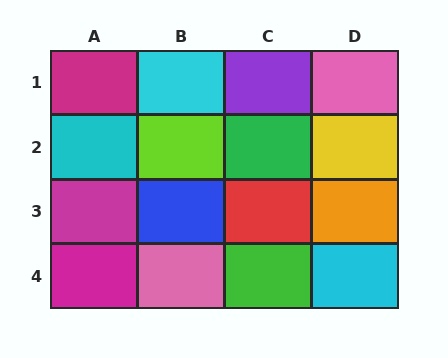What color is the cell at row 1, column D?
Pink.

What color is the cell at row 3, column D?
Orange.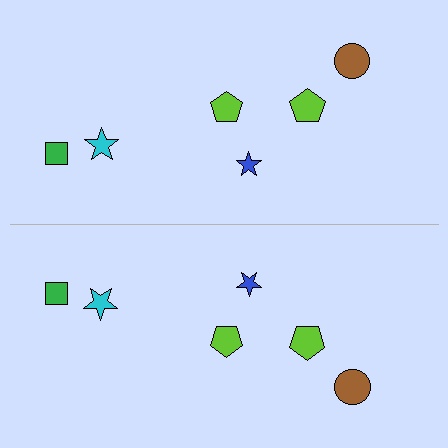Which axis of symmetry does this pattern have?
The pattern has a horizontal axis of symmetry running through the center of the image.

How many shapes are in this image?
There are 12 shapes in this image.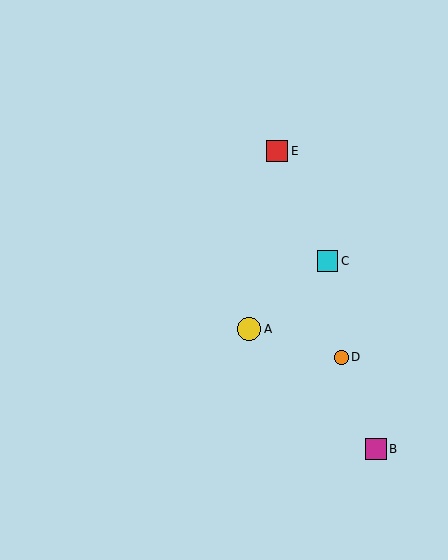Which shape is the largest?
The yellow circle (labeled A) is the largest.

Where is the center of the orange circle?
The center of the orange circle is at (341, 357).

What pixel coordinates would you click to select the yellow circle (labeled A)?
Click at (249, 329) to select the yellow circle A.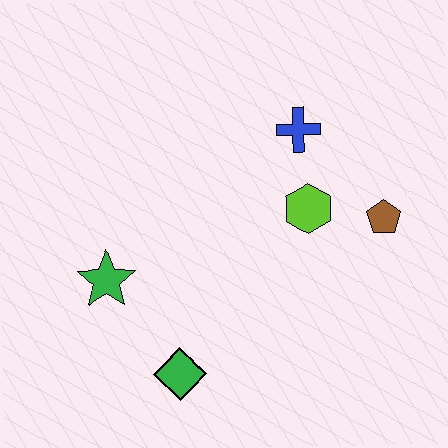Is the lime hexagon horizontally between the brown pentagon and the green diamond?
Yes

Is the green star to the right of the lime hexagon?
No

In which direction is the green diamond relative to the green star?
The green diamond is below the green star.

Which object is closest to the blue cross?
The lime hexagon is closest to the blue cross.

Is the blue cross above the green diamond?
Yes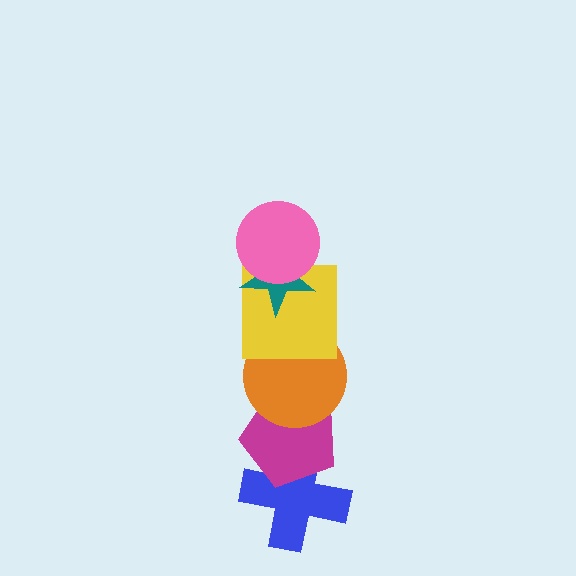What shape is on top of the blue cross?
The magenta pentagon is on top of the blue cross.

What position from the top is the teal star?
The teal star is 2nd from the top.